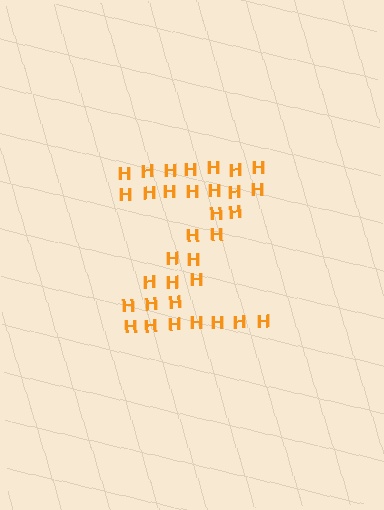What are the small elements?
The small elements are letter H's.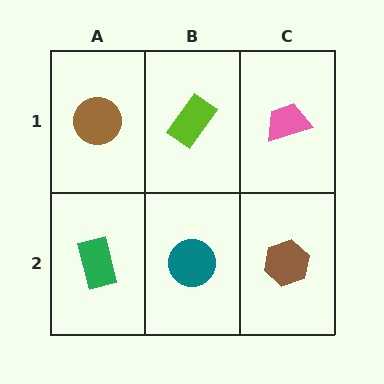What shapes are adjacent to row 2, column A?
A brown circle (row 1, column A), a teal circle (row 2, column B).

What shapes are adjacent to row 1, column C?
A brown hexagon (row 2, column C), a lime rectangle (row 1, column B).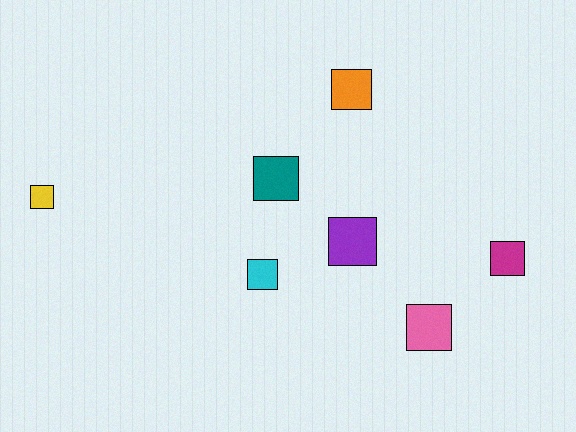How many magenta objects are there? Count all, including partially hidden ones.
There is 1 magenta object.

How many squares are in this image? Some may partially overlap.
There are 7 squares.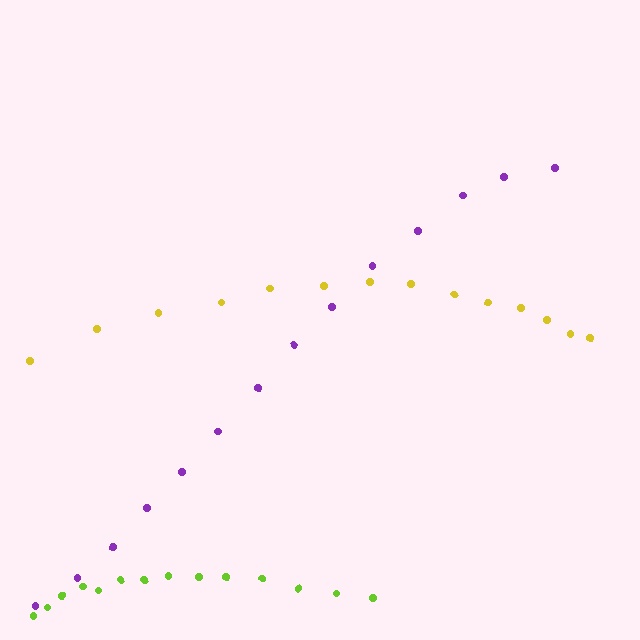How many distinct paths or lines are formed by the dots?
There are 3 distinct paths.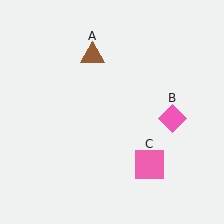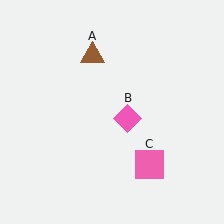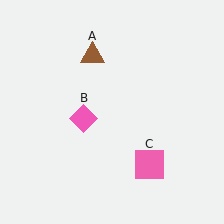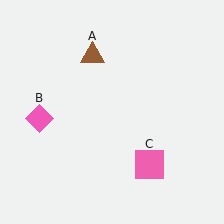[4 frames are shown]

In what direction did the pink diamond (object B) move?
The pink diamond (object B) moved left.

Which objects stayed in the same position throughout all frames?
Brown triangle (object A) and pink square (object C) remained stationary.